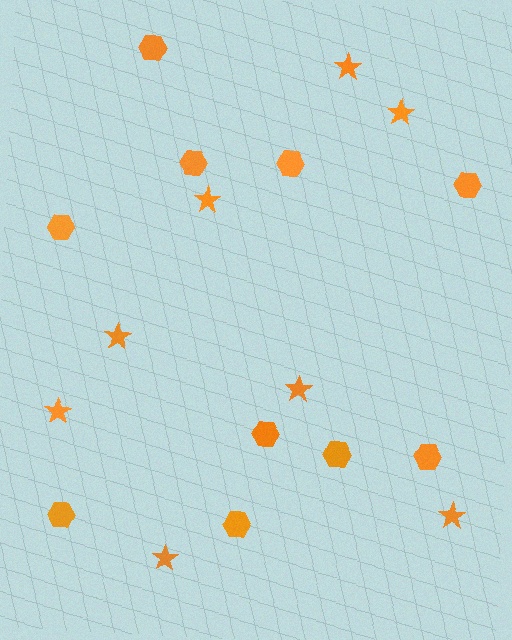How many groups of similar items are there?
There are 2 groups: one group of stars (8) and one group of hexagons (10).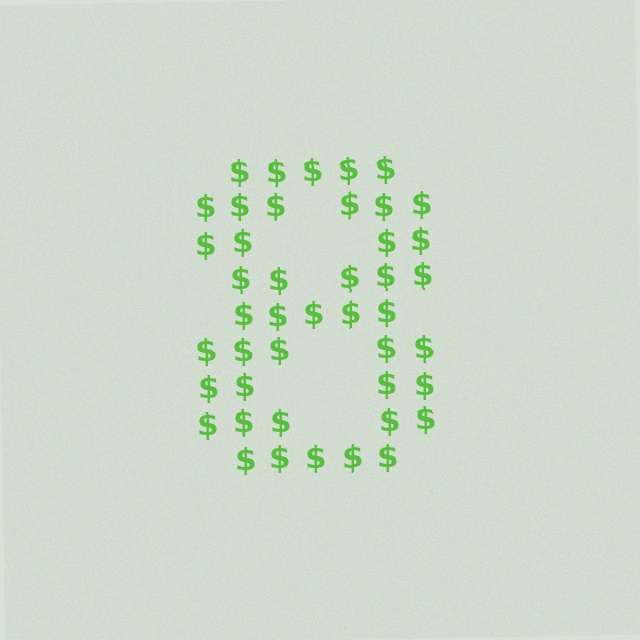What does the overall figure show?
The overall figure shows the digit 8.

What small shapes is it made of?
It is made of small dollar signs.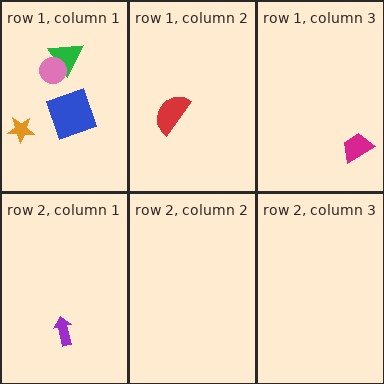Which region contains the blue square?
The row 1, column 1 region.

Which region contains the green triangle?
The row 1, column 1 region.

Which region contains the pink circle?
The row 1, column 1 region.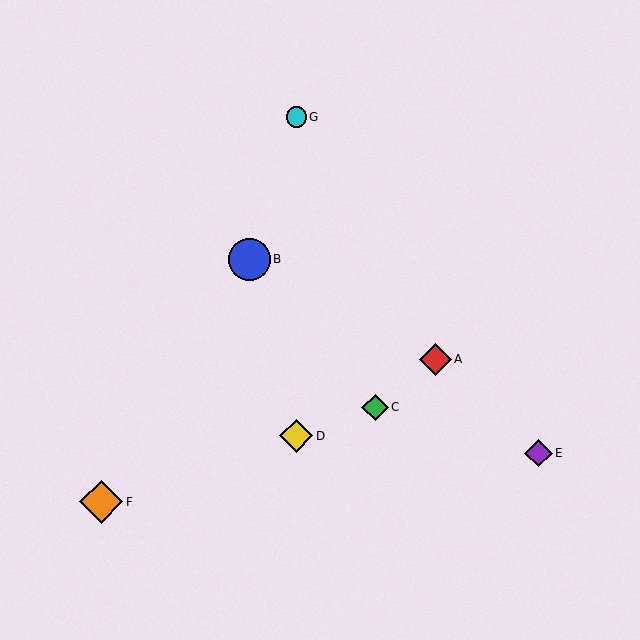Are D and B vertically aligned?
No, D is at x≈296 and B is at x≈249.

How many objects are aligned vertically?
2 objects (D, G) are aligned vertically.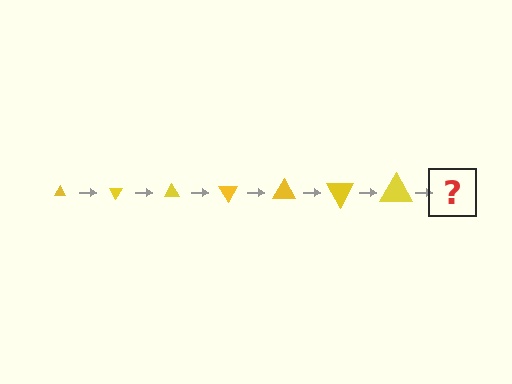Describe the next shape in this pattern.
It should be a triangle, larger than the previous one and rotated 420 degrees from the start.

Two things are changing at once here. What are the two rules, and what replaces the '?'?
The two rules are that the triangle grows larger each step and it rotates 60 degrees each step. The '?' should be a triangle, larger than the previous one and rotated 420 degrees from the start.